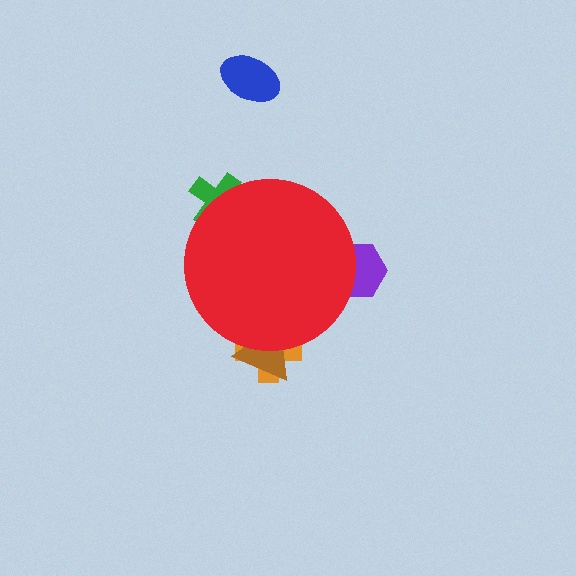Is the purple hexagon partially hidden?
Yes, the purple hexagon is partially hidden behind the red circle.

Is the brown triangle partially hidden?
Yes, the brown triangle is partially hidden behind the red circle.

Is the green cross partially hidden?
Yes, the green cross is partially hidden behind the red circle.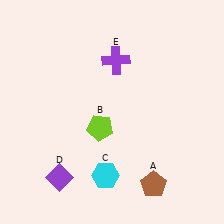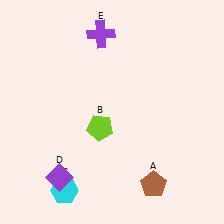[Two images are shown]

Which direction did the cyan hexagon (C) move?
The cyan hexagon (C) moved left.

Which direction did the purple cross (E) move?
The purple cross (E) moved up.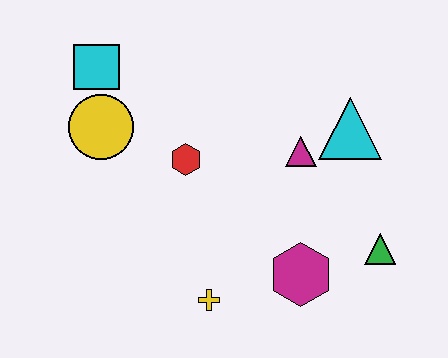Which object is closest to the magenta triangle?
The cyan triangle is closest to the magenta triangle.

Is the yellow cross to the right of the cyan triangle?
No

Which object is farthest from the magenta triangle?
The cyan square is farthest from the magenta triangle.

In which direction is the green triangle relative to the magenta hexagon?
The green triangle is to the right of the magenta hexagon.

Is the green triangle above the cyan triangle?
No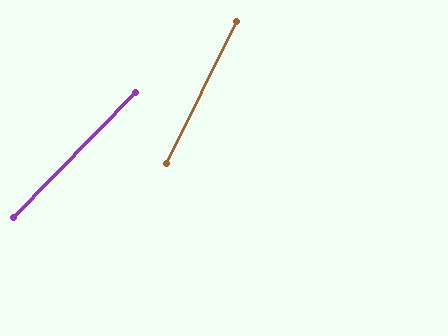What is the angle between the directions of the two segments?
Approximately 18 degrees.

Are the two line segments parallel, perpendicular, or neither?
Neither parallel nor perpendicular — they differ by about 18°.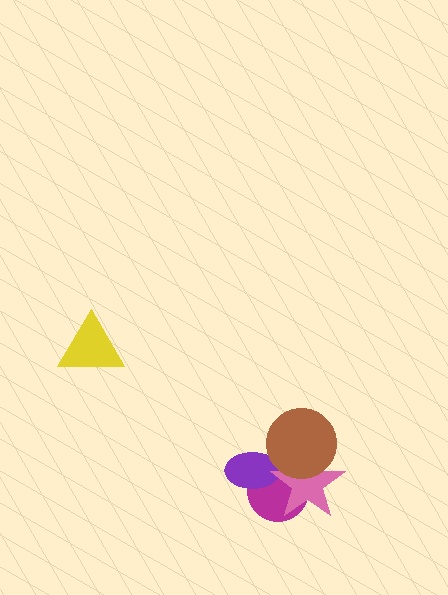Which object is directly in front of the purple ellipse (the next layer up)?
The pink star is directly in front of the purple ellipse.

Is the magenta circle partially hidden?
Yes, it is partially covered by another shape.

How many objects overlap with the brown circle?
3 objects overlap with the brown circle.